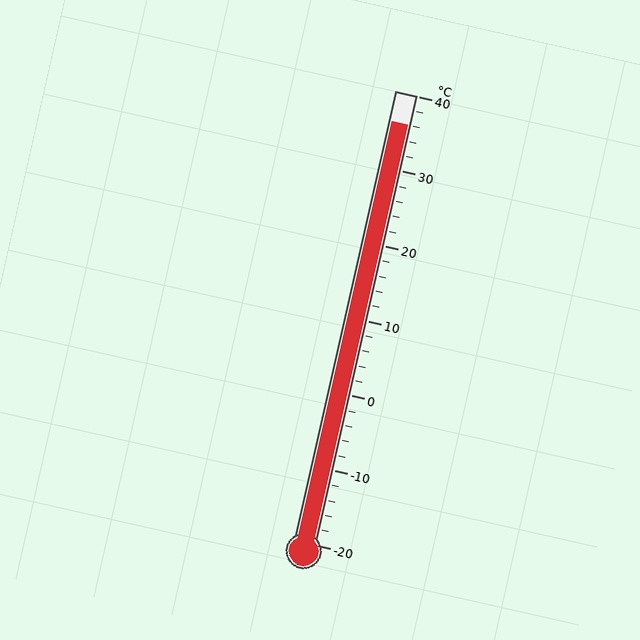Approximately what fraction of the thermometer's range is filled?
The thermometer is filled to approximately 95% of its range.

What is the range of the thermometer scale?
The thermometer scale ranges from -20°C to 40°C.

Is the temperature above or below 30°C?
The temperature is above 30°C.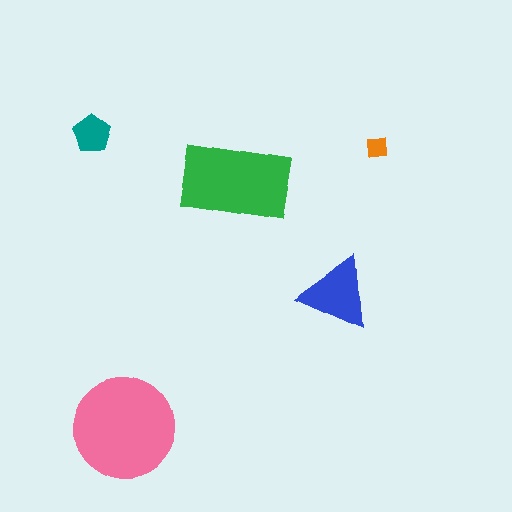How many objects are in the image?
There are 5 objects in the image.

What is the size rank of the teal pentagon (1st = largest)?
4th.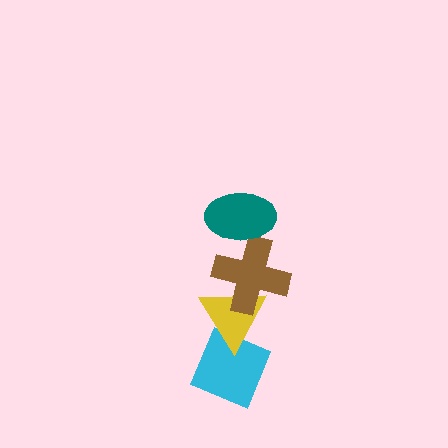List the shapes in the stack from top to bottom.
From top to bottom: the teal ellipse, the brown cross, the yellow triangle, the cyan diamond.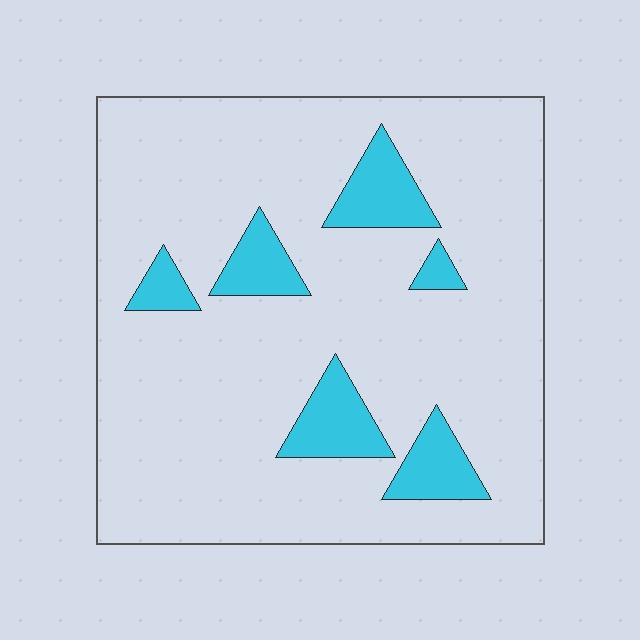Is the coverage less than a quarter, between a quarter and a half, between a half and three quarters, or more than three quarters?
Less than a quarter.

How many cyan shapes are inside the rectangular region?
6.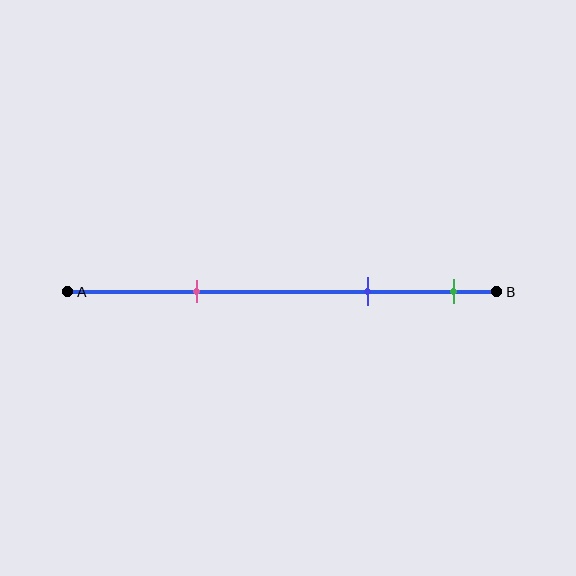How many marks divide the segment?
There are 3 marks dividing the segment.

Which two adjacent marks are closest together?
The blue and green marks are the closest adjacent pair.